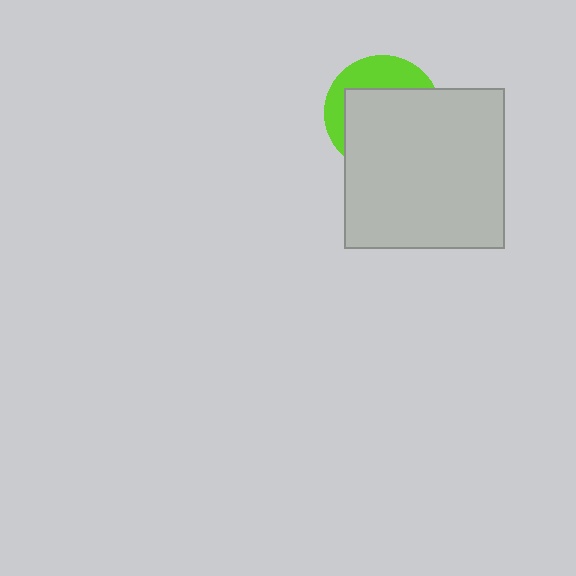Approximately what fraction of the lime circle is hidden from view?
Roughly 68% of the lime circle is hidden behind the light gray square.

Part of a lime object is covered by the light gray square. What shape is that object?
It is a circle.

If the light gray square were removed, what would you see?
You would see the complete lime circle.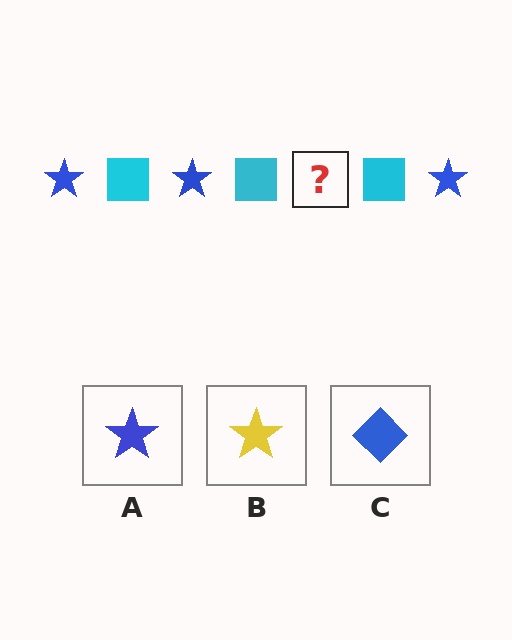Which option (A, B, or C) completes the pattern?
A.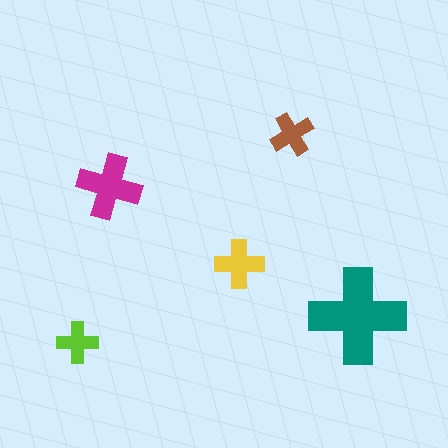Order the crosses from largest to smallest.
the teal one, the magenta one, the yellow one, the brown one, the lime one.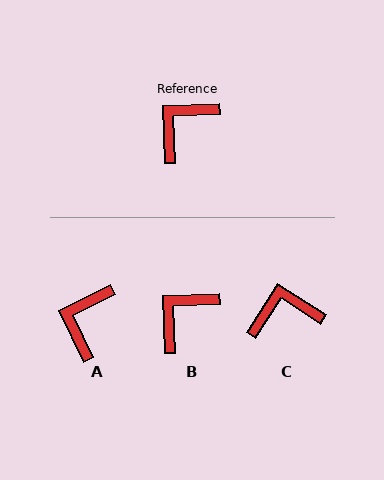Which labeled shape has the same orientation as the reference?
B.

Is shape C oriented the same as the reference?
No, it is off by about 34 degrees.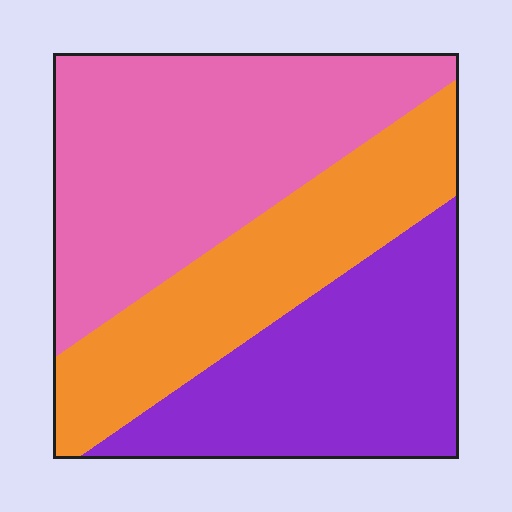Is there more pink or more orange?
Pink.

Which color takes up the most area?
Pink, at roughly 40%.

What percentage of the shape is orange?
Orange covers around 30% of the shape.